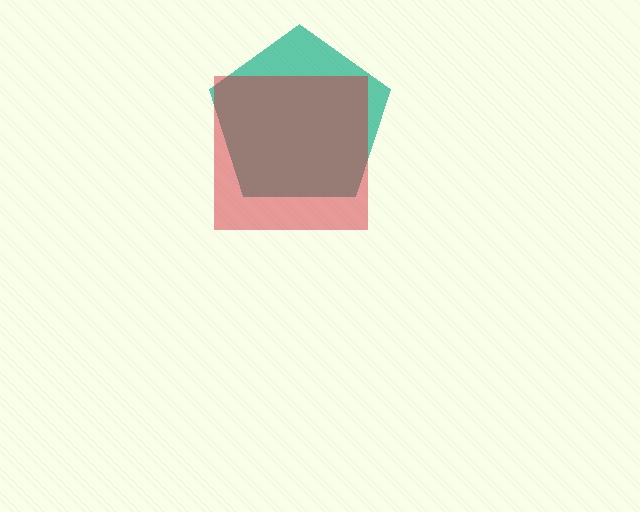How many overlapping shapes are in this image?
There are 2 overlapping shapes in the image.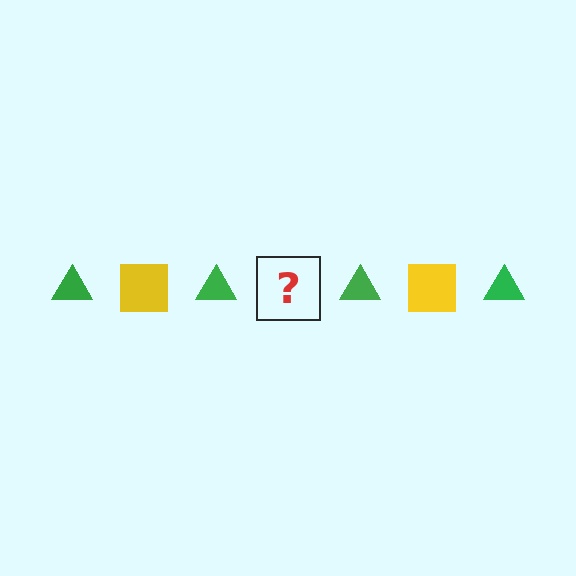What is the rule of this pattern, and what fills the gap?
The rule is that the pattern alternates between green triangle and yellow square. The gap should be filled with a yellow square.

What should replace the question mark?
The question mark should be replaced with a yellow square.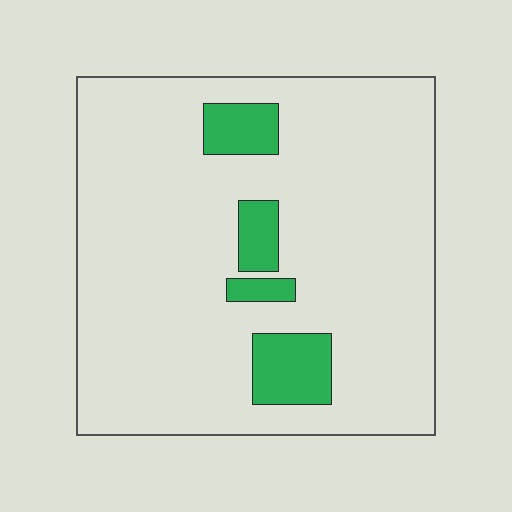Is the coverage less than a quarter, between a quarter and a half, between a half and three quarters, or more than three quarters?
Less than a quarter.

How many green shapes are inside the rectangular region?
4.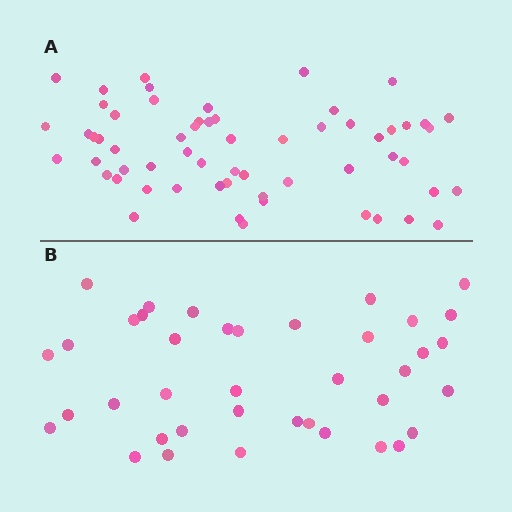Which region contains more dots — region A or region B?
Region A (the top region) has more dots.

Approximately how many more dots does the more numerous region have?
Region A has approximately 20 more dots than region B.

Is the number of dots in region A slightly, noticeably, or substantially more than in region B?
Region A has substantially more. The ratio is roughly 1.5 to 1.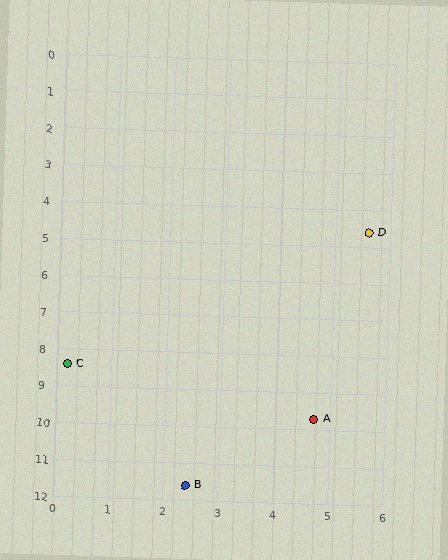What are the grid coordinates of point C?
Point C is at approximately (0.2, 8.4).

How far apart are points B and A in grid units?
Points B and A are about 3.0 grid units apart.